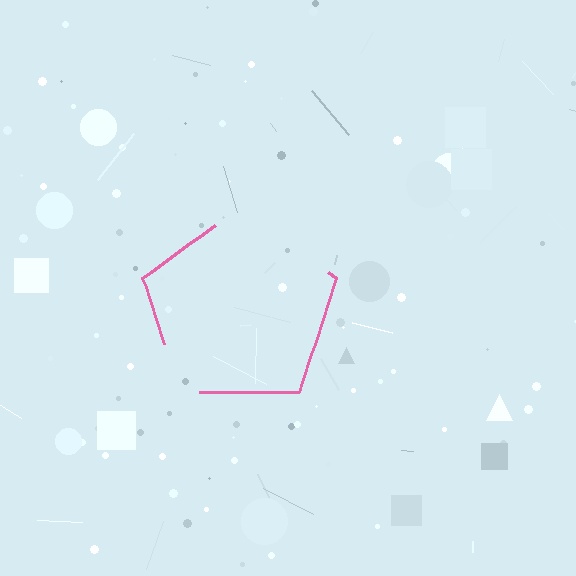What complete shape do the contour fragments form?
The contour fragments form a pentagon.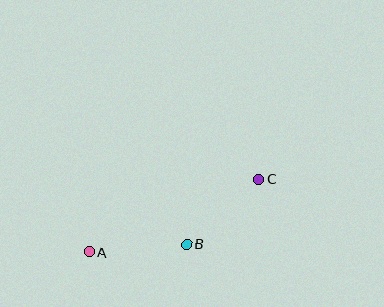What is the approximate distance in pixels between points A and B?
The distance between A and B is approximately 97 pixels.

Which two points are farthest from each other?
Points A and C are farthest from each other.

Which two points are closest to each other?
Points B and C are closest to each other.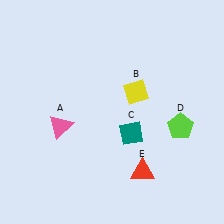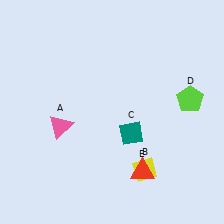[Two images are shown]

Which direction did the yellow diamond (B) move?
The yellow diamond (B) moved down.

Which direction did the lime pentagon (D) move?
The lime pentagon (D) moved up.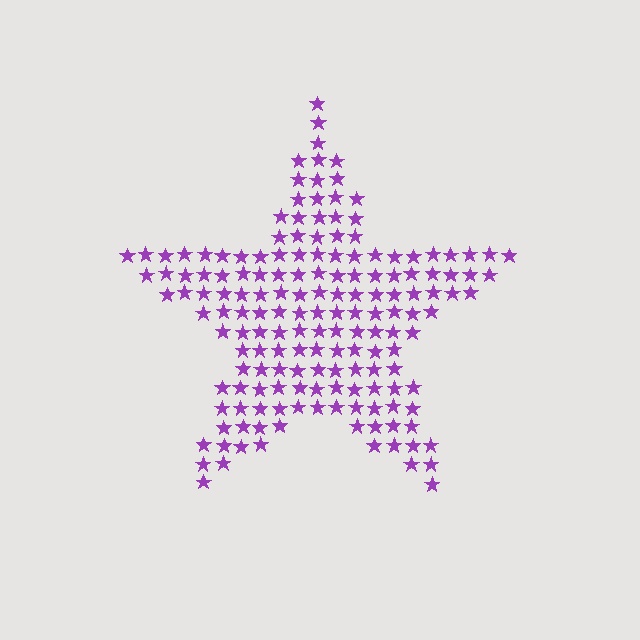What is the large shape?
The large shape is a star.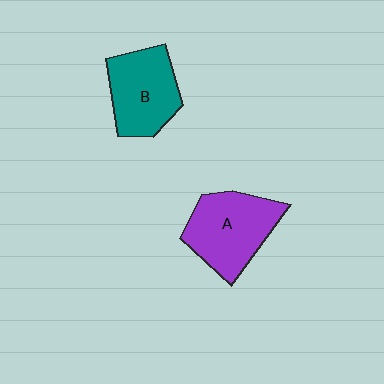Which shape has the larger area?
Shape A (purple).